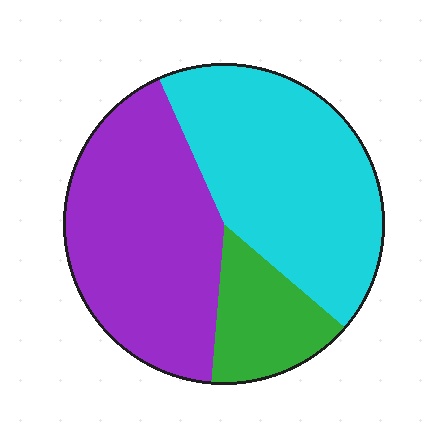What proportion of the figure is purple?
Purple covers about 40% of the figure.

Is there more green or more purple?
Purple.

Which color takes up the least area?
Green, at roughly 15%.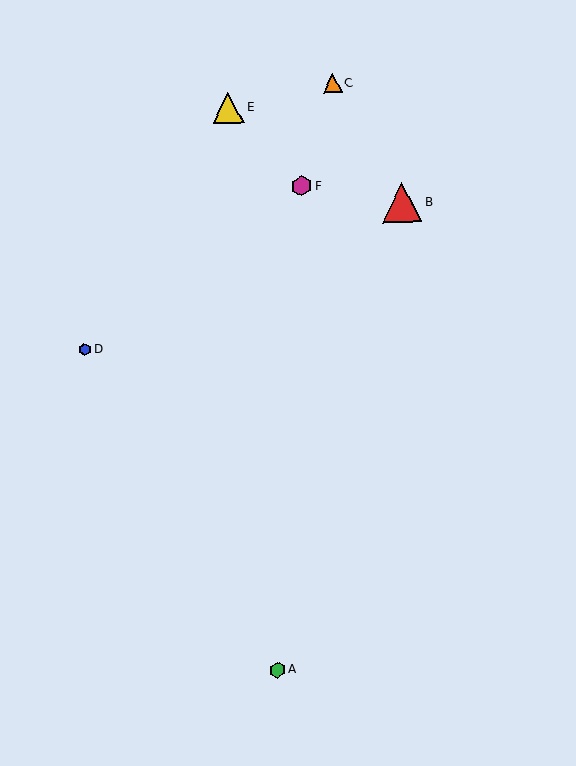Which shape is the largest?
The red triangle (labeled B) is the largest.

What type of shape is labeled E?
Shape E is a yellow triangle.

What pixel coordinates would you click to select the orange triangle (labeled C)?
Click at (333, 83) to select the orange triangle C.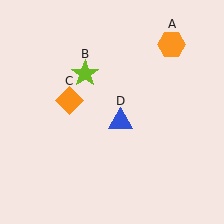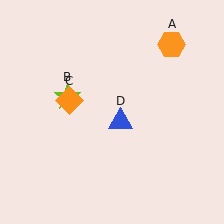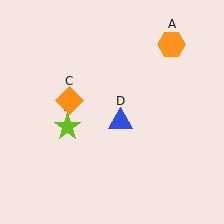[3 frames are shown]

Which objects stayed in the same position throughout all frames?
Orange hexagon (object A) and orange diamond (object C) and blue triangle (object D) remained stationary.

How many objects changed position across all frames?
1 object changed position: lime star (object B).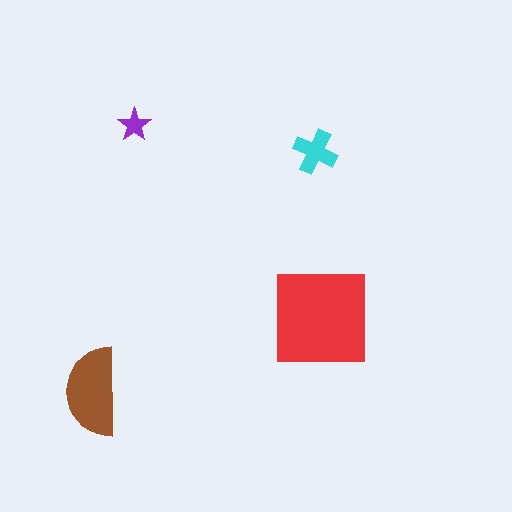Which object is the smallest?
The purple star.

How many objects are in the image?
There are 4 objects in the image.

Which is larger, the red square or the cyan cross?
The red square.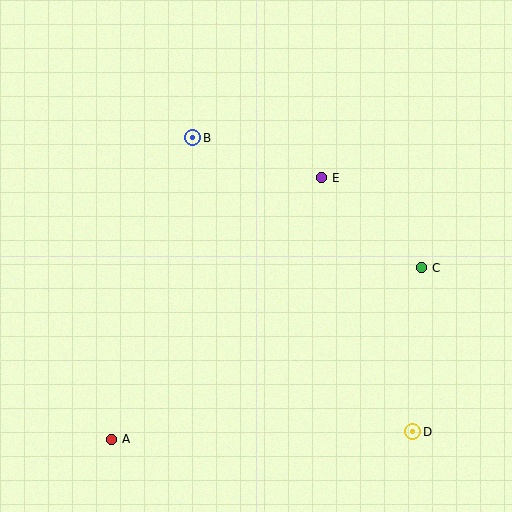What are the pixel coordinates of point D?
Point D is at (413, 432).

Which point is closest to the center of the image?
Point E at (322, 178) is closest to the center.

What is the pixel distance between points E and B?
The distance between E and B is 135 pixels.